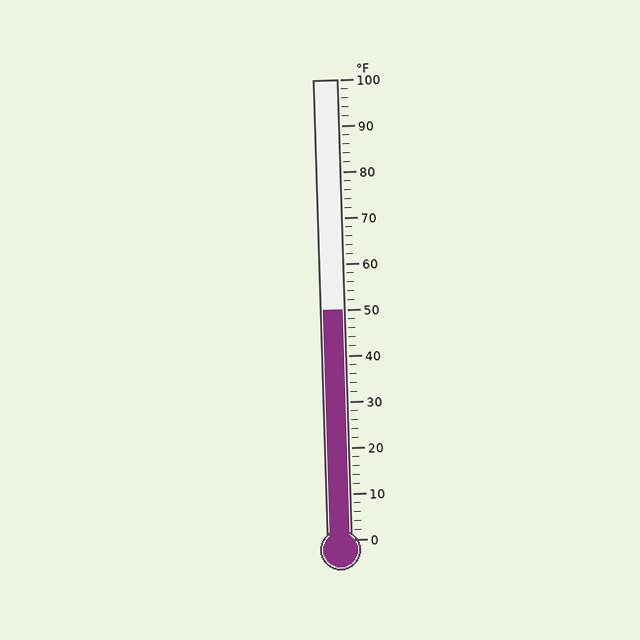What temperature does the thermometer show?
The thermometer shows approximately 50°F.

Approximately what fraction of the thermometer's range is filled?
The thermometer is filled to approximately 50% of its range.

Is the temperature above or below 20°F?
The temperature is above 20°F.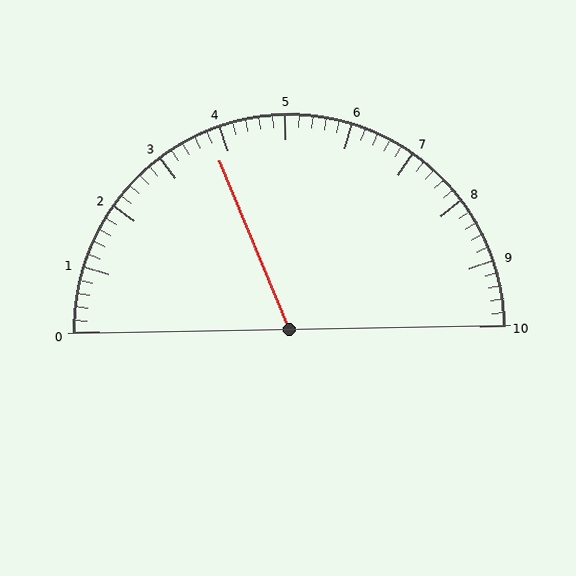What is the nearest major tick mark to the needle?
The nearest major tick mark is 4.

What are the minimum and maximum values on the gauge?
The gauge ranges from 0 to 10.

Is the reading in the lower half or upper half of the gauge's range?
The reading is in the lower half of the range (0 to 10).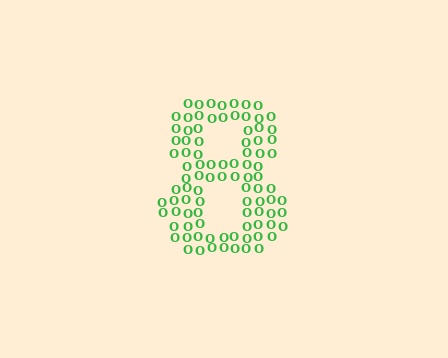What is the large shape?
The large shape is the digit 8.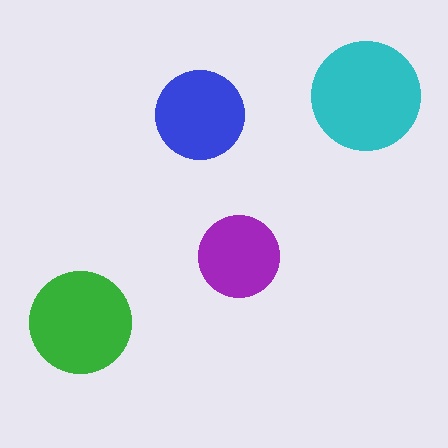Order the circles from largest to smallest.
the cyan one, the green one, the blue one, the purple one.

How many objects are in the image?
There are 4 objects in the image.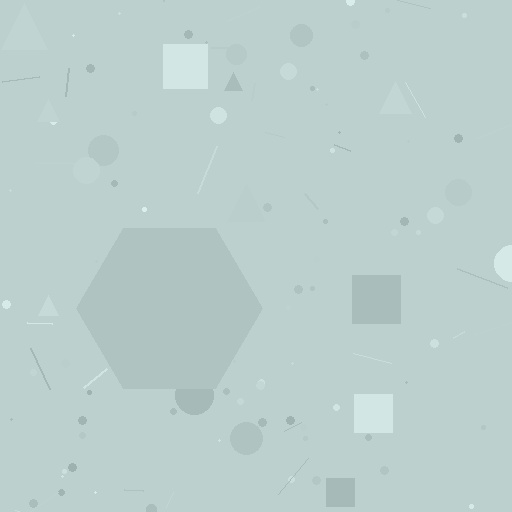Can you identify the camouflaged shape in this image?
The camouflaged shape is a hexagon.